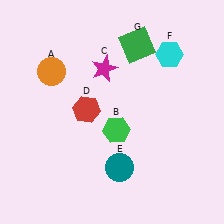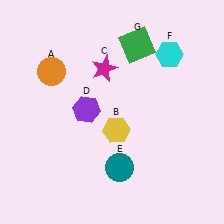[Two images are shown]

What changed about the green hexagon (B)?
In Image 1, B is green. In Image 2, it changed to yellow.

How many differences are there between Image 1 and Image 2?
There are 2 differences between the two images.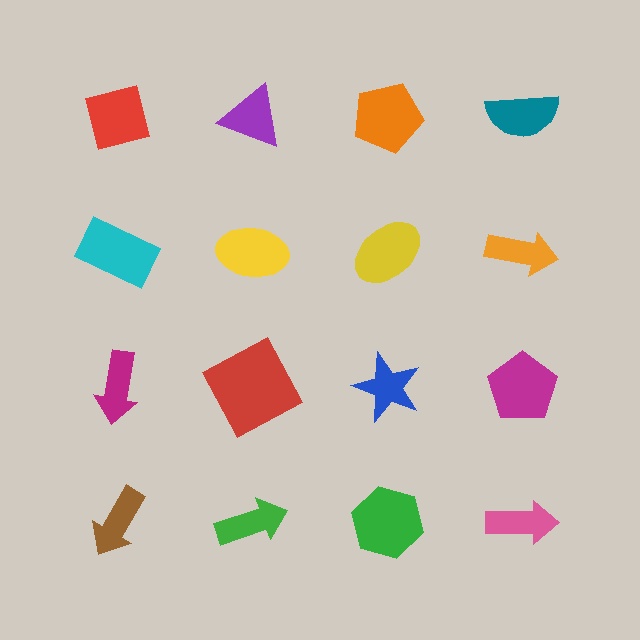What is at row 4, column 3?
A green hexagon.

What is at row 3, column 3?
A blue star.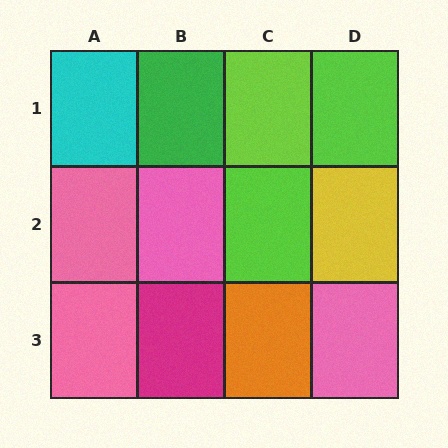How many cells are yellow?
1 cell is yellow.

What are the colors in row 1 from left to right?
Cyan, green, lime, lime.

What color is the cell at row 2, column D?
Yellow.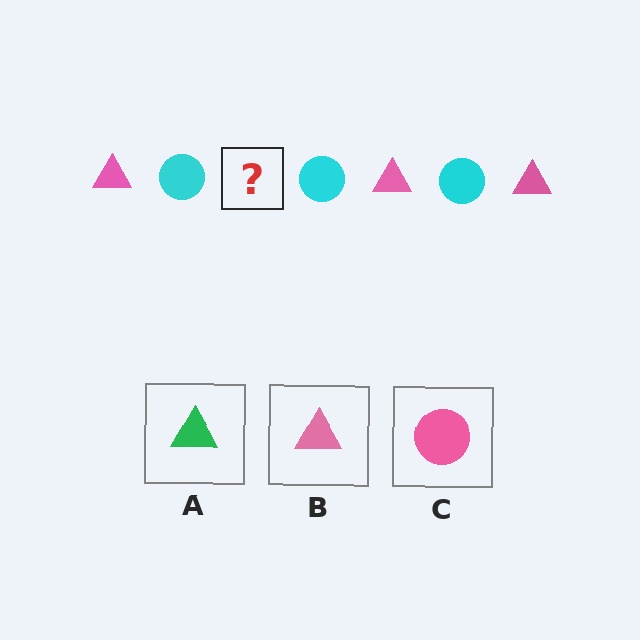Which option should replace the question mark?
Option B.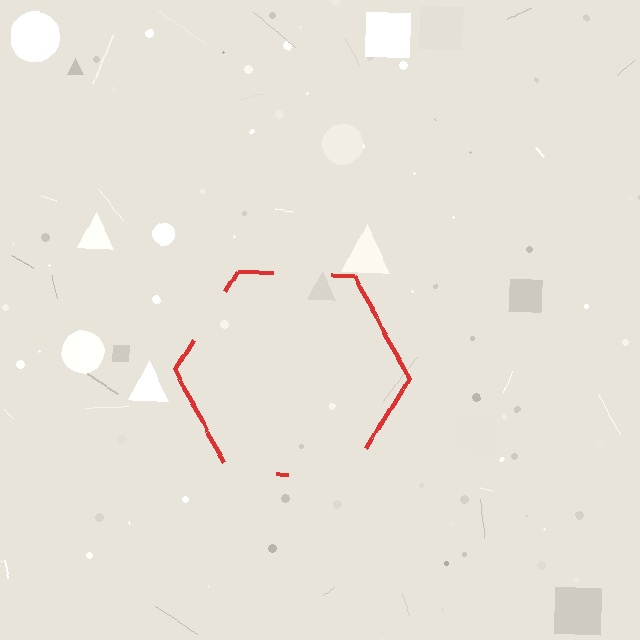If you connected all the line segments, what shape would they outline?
They would outline a hexagon.